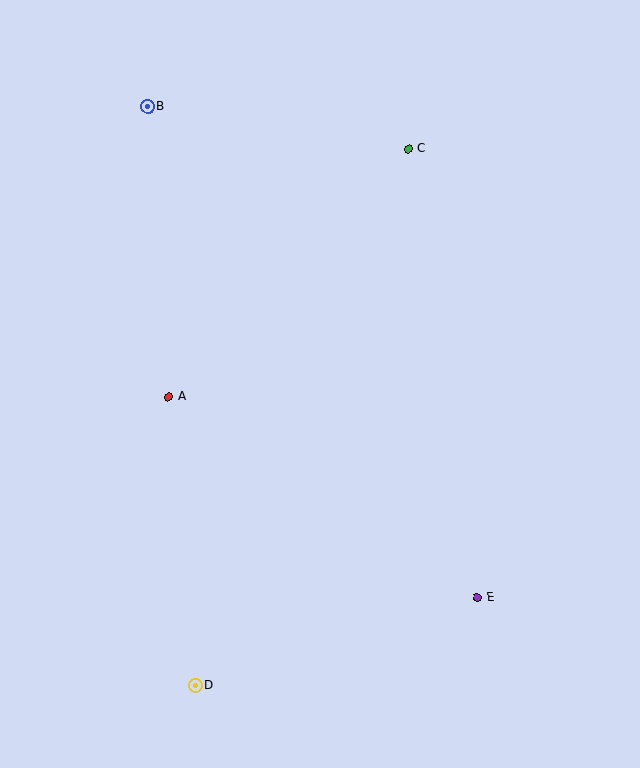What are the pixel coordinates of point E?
Point E is at (477, 598).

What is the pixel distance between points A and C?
The distance between A and C is 345 pixels.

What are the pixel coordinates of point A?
Point A is at (169, 397).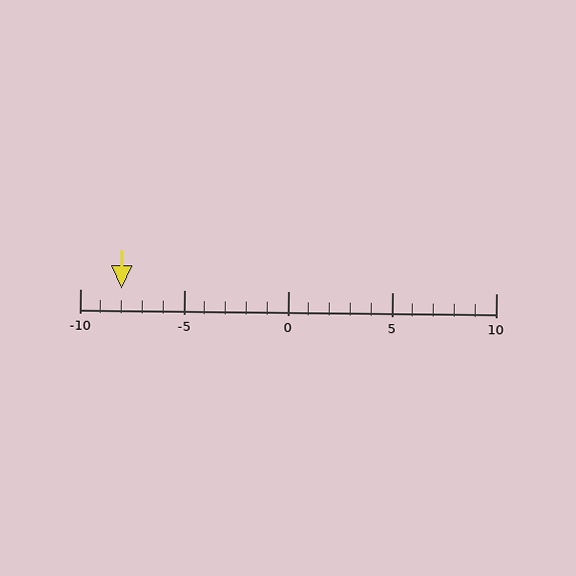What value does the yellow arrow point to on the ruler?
The yellow arrow points to approximately -8.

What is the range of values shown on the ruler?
The ruler shows values from -10 to 10.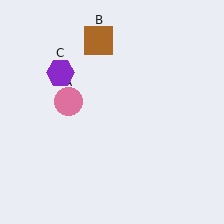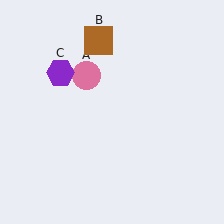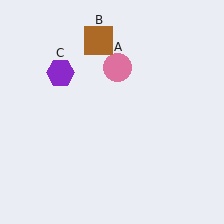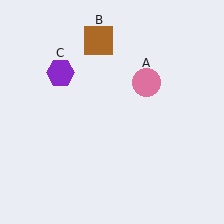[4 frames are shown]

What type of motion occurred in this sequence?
The pink circle (object A) rotated clockwise around the center of the scene.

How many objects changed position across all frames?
1 object changed position: pink circle (object A).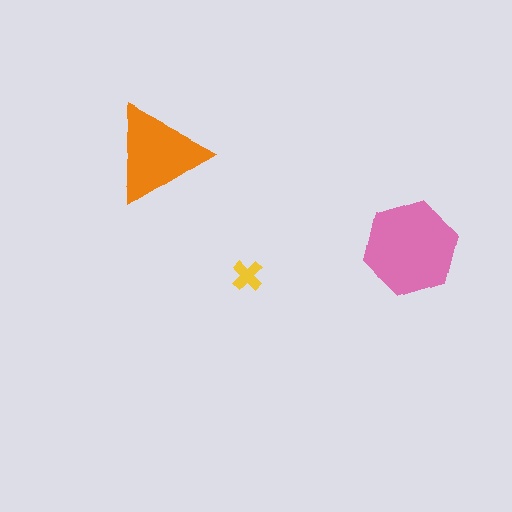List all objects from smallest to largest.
The yellow cross, the orange triangle, the pink hexagon.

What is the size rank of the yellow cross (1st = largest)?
3rd.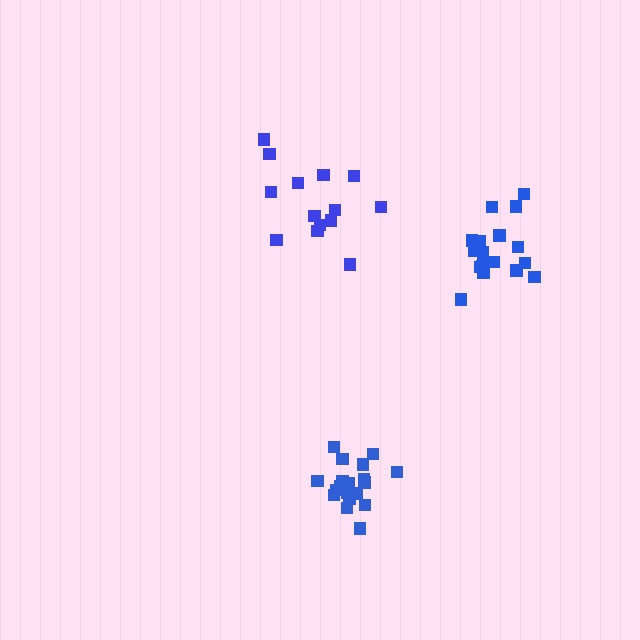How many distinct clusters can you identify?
There are 3 distinct clusters.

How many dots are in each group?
Group 1: 14 dots, Group 2: 19 dots, Group 3: 19 dots (52 total).